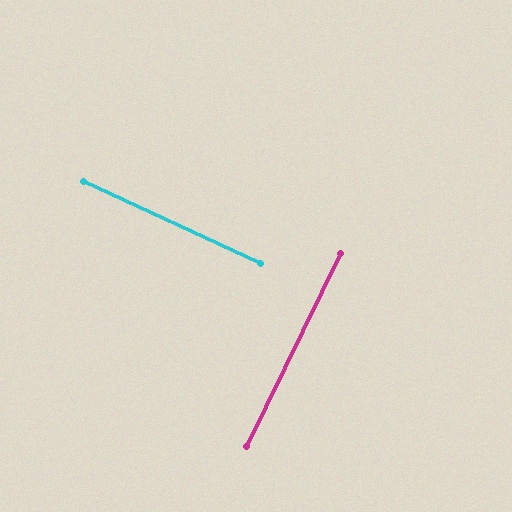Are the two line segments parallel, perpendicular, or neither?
Perpendicular — they meet at approximately 88°.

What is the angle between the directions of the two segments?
Approximately 88 degrees.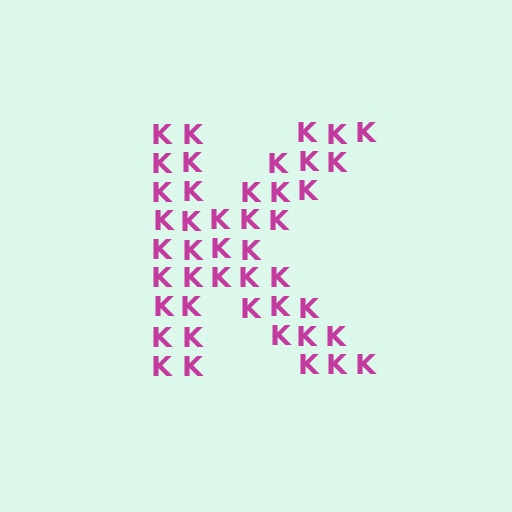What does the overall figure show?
The overall figure shows the letter K.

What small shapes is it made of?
It is made of small letter K's.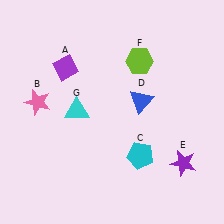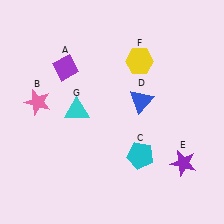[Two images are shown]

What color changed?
The hexagon (F) changed from lime in Image 1 to yellow in Image 2.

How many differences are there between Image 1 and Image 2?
There is 1 difference between the two images.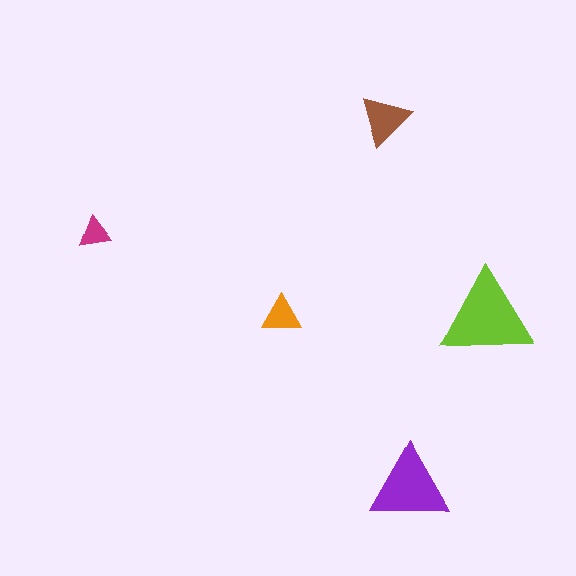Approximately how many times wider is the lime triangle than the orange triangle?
About 2.5 times wider.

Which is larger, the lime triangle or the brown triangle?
The lime one.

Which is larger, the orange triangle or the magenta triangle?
The orange one.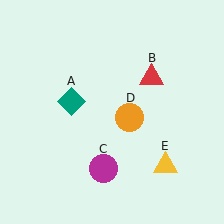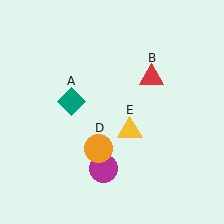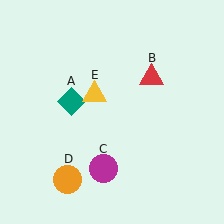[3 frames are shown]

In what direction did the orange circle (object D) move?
The orange circle (object D) moved down and to the left.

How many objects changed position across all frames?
2 objects changed position: orange circle (object D), yellow triangle (object E).